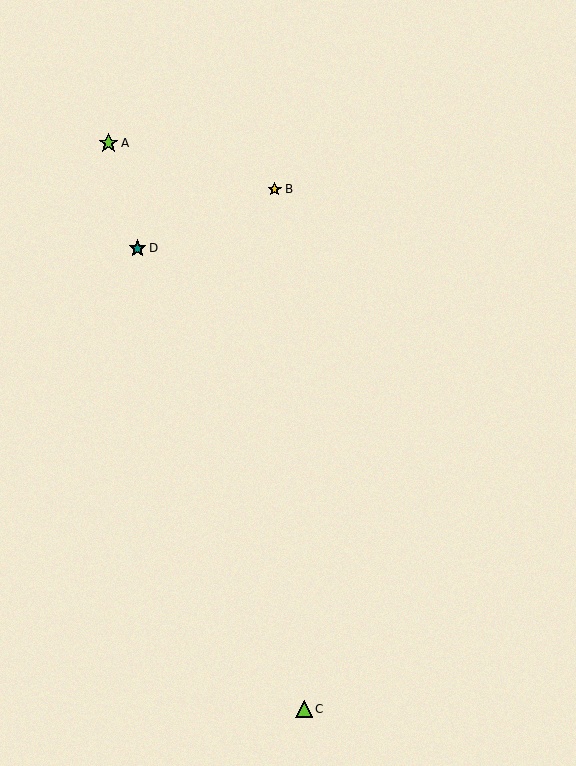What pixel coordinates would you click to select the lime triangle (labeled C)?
Click at (304, 709) to select the lime triangle C.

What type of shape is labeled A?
Shape A is a lime star.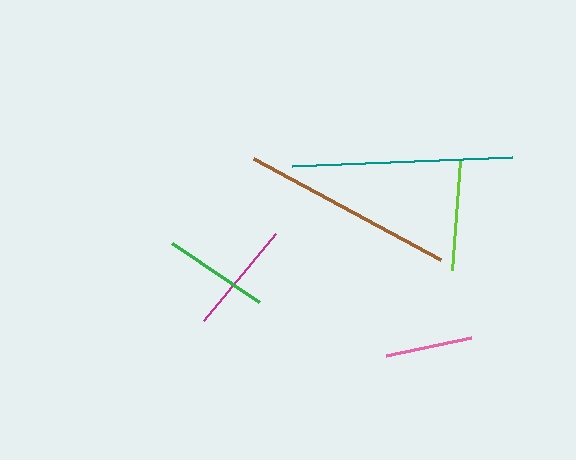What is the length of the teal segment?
The teal segment is approximately 220 pixels long.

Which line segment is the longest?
The teal line is the longest at approximately 220 pixels.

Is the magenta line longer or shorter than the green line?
The magenta line is longer than the green line.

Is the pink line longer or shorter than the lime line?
The lime line is longer than the pink line.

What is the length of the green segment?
The green segment is approximately 105 pixels long.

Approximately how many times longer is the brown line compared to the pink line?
The brown line is approximately 2.4 times the length of the pink line.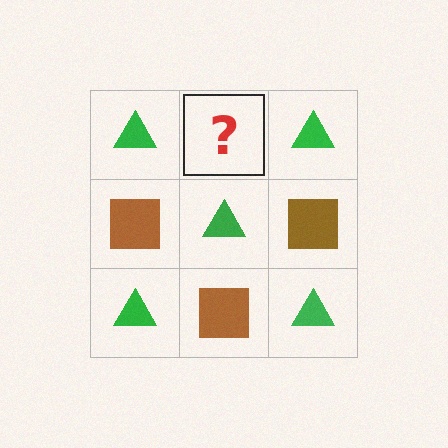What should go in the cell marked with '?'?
The missing cell should contain a brown square.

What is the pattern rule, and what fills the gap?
The rule is that it alternates green triangle and brown square in a checkerboard pattern. The gap should be filled with a brown square.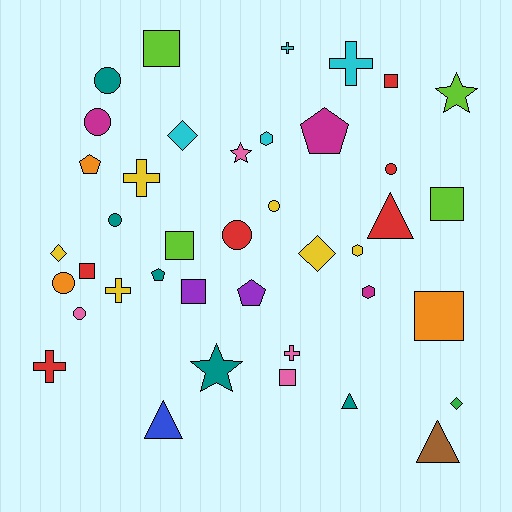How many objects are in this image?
There are 40 objects.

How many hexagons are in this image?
There are 3 hexagons.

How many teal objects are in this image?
There are 5 teal objects.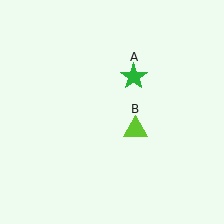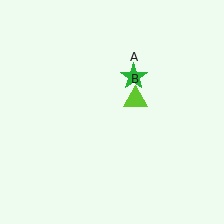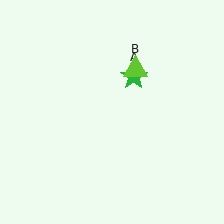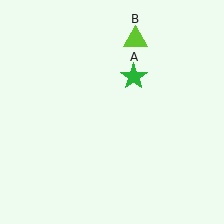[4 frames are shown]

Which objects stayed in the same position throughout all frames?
Green star (object A) remained stationary.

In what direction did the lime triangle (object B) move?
The lime triangle (object B) moved up.